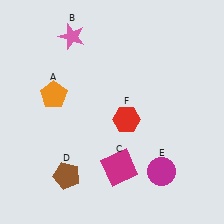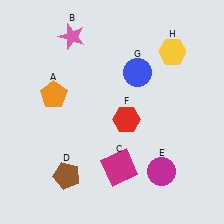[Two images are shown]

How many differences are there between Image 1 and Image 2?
There are 2 differences between the two images.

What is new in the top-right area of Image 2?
A yellow hexagon (H) was added in the top-right area of Image 2.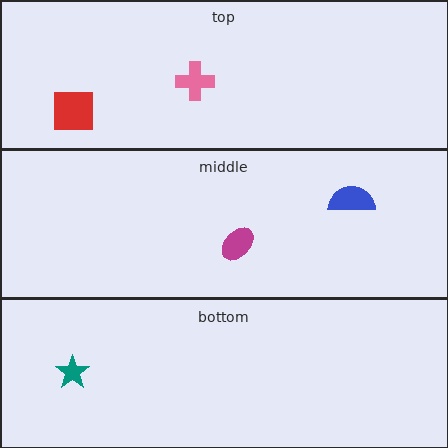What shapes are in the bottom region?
The teal star.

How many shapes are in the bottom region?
1.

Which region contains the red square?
The top region.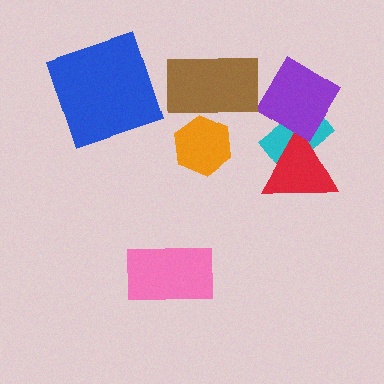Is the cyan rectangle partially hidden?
Yes, it is partially covered by another shape.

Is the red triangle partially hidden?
Yes, it is partially covered by another shape.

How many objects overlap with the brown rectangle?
1 object overlaps with the brown rectangle.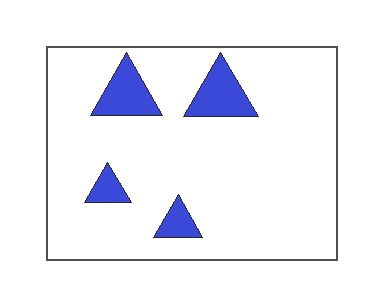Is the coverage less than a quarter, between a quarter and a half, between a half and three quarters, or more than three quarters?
Less than a quarter.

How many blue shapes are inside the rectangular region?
4.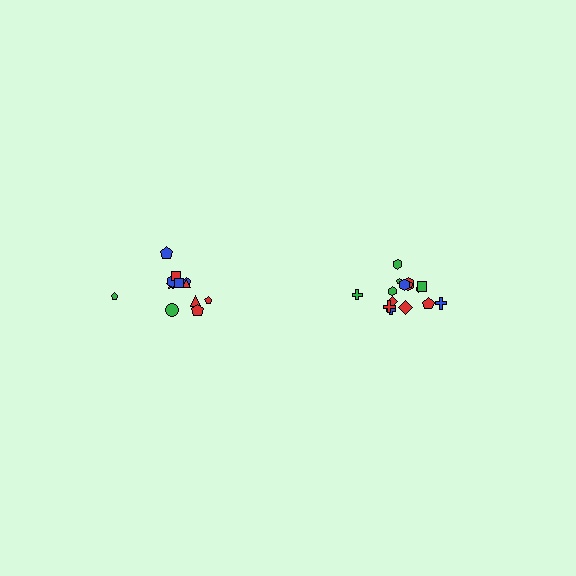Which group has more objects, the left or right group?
The right group.